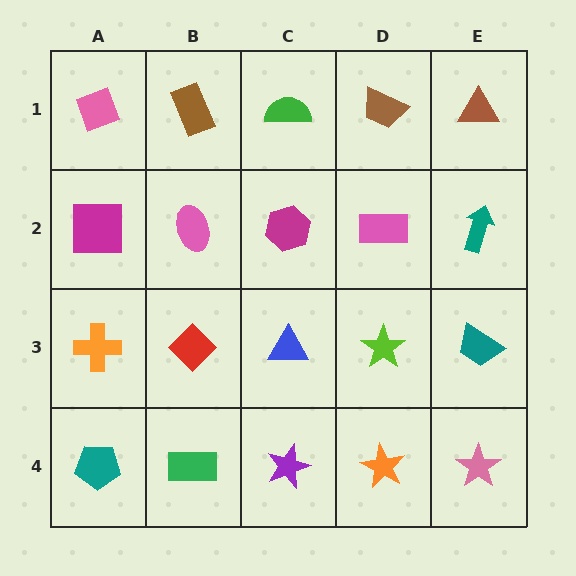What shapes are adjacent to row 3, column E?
A teal arrow (row 2, column E), a pink star (row 4, column E), a lime star (row 3, column D).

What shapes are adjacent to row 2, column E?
A brown triangle (row 1, column E), a teal trapezoid (row 3, column E), a pink rectangle (row 2, column D).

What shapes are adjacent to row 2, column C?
A green semicircle (row 1, column C), a blue triangle (row 3, column C), a pink ellipse (row 2, column B), a pink rectangle (row 2, column D).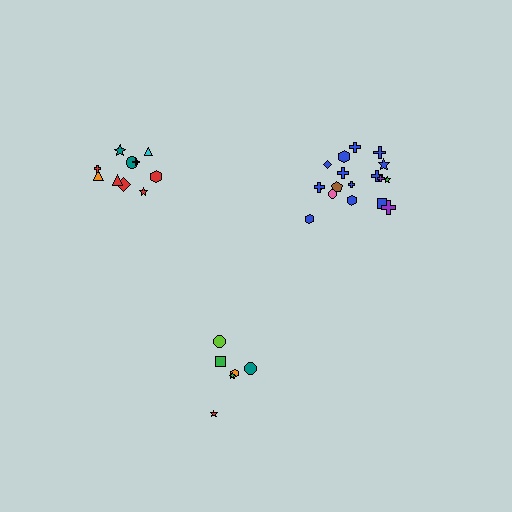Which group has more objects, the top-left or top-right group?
The top-right group.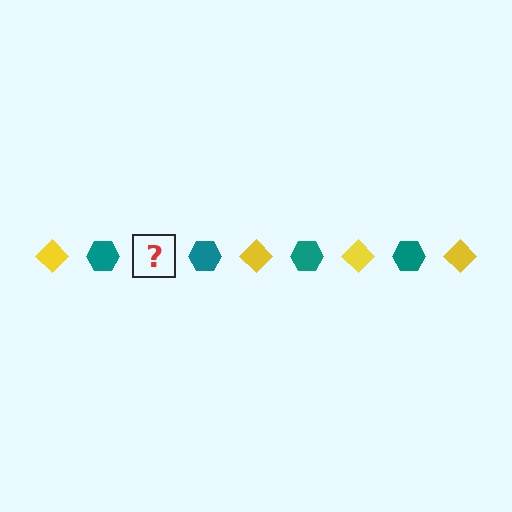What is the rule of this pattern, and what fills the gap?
The rule is that the pattern alternates between yellow diamond and teal hexagon. The gap should be filled with a yellow diamond.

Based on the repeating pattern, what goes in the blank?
The blank should be a yellow diamond.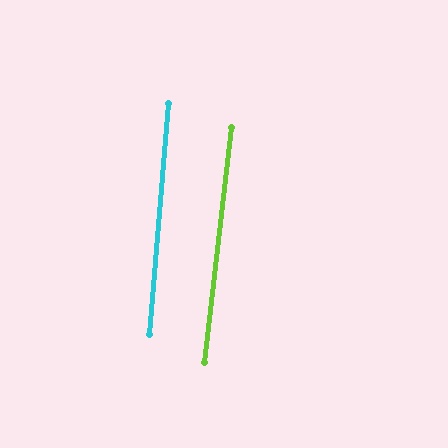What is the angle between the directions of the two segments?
Approximately 2 degrees.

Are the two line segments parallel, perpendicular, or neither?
Parallel — their directions differ by only 1.6°.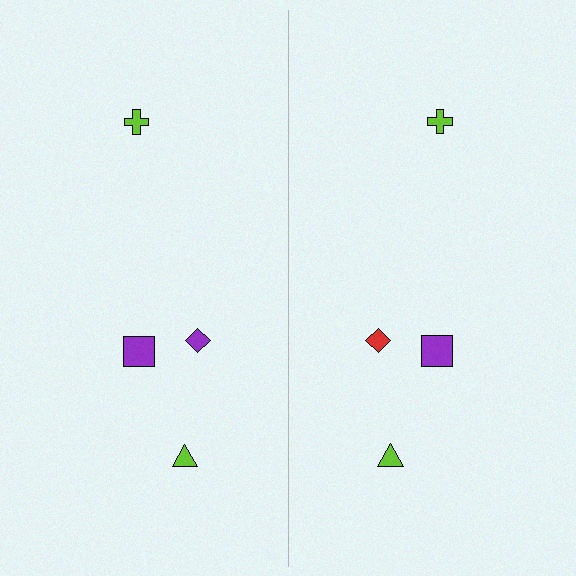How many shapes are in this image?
There are 8 shapes in this image.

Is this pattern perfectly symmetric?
No, the pattern is not perfectly symmetric. The red diamond on the right side breaks the symmetry — its mirror counterpart is purple.